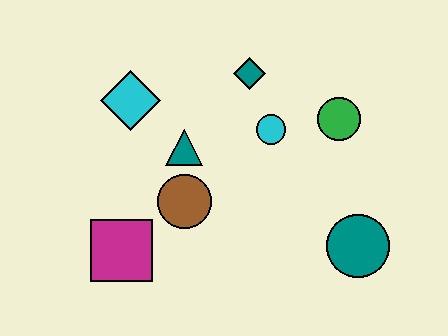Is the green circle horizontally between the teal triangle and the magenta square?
No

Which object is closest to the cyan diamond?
The teal triangle is closest to the cyan diamond.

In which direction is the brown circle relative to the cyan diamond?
The brown circle is below the cyan diamond.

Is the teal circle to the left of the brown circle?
No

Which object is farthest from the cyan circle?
The magenta square is farthest from the cyan circle.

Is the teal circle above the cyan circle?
No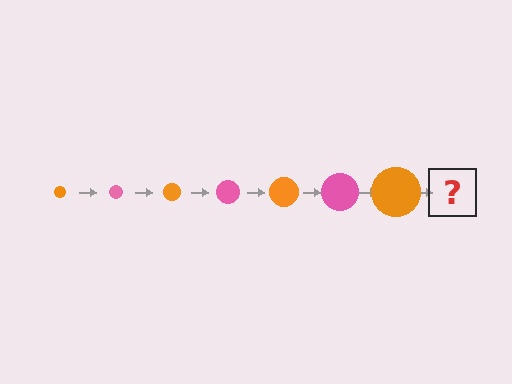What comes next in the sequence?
The next element should be a pink circle, larger than the previous one.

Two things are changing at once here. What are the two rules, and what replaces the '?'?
The two rules are that the circle grows larger each step and the color cycles through orange and pink. The '?' should be a pink circle, larger than the previous one.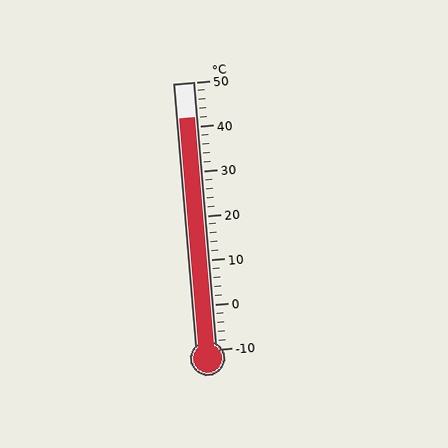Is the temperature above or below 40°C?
The temperature is above 40°C.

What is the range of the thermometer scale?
The thermometer scale ranges from -10°C to 50°C.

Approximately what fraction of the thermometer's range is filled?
The thermometer is filled to approximately 85% of its range.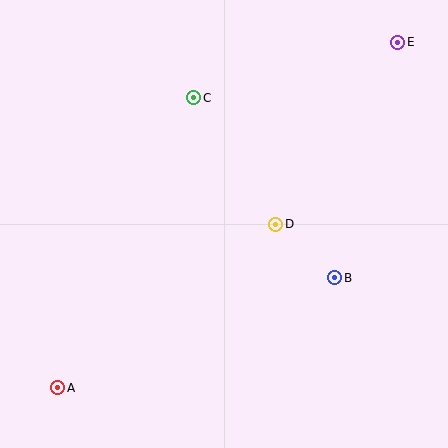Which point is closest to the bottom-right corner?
Point B is closest to the bottom-right corner.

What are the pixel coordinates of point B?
Point B is at (335, 278).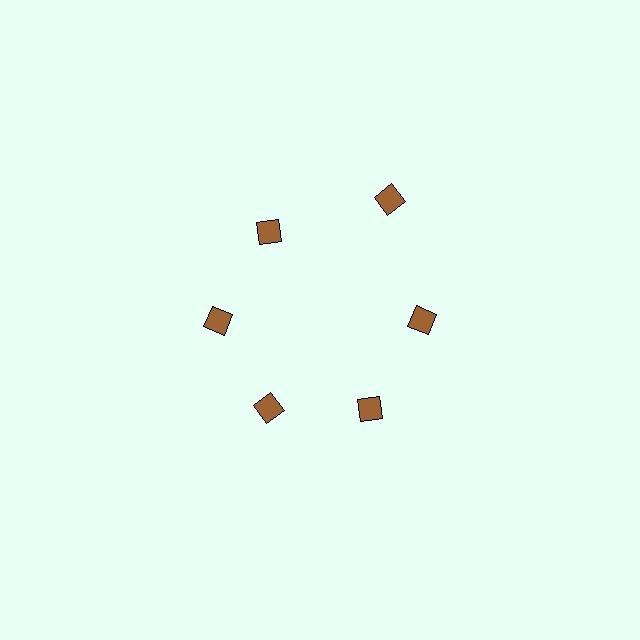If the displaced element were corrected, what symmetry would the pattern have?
It would have 6-fold rotational symmetry — the pattern would map onto itself every 60 degrees.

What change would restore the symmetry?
The symmetry would be restored by moving it inward, back onto the ring so that all 6 diamonds sit at equal angles and equal distance from the center.